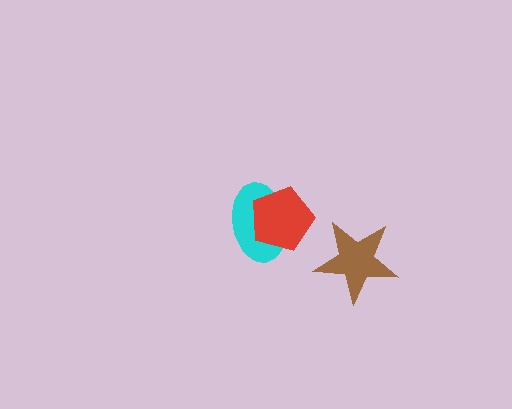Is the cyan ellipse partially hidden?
Yes, it is partially covered by another shape.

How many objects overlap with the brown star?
0 objects overlap with the brown star.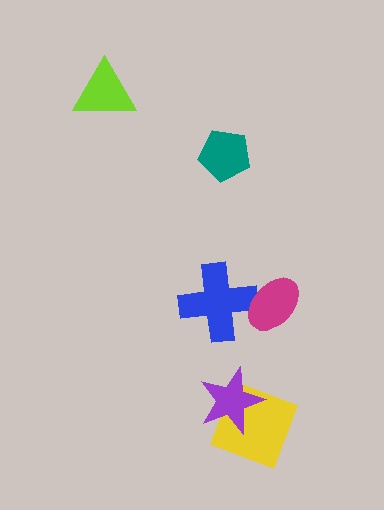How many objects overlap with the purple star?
1 object overlaps with the purple star.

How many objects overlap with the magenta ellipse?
1 object overlaps with the magenta ellipse.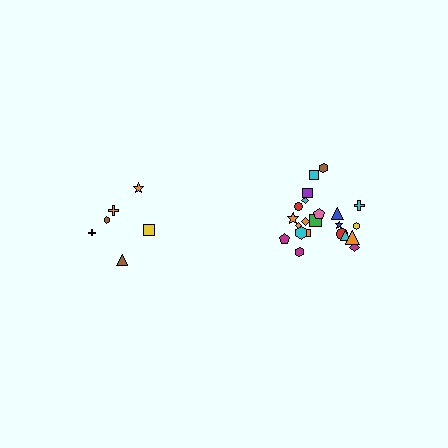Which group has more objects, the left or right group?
The right group.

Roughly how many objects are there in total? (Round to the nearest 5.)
Roughly 30 objects in total.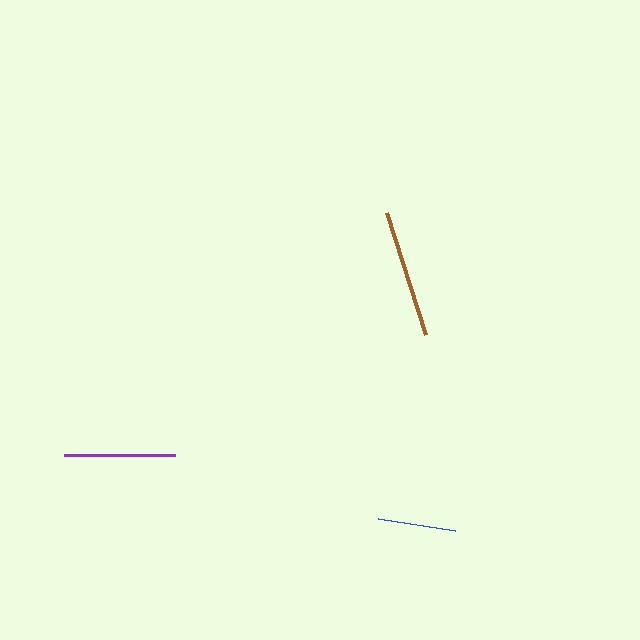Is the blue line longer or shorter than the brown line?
The brown line is longer than the blue line.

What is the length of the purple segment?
The purple segment is approximately 111 pixels long.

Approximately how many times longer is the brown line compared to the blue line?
The brown line is approximately 1.6 times the length of the blue line.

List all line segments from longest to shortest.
From longest to shortest: brown, purple, blue.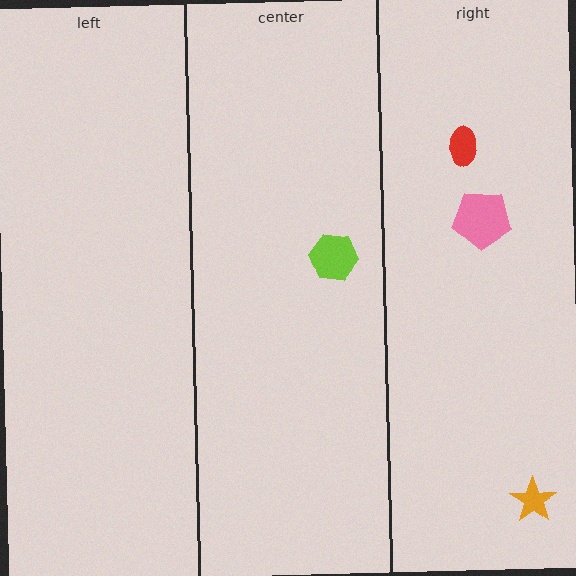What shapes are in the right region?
The pink pentagon, the orange star, the red ellipse.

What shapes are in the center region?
The lime hexagon.